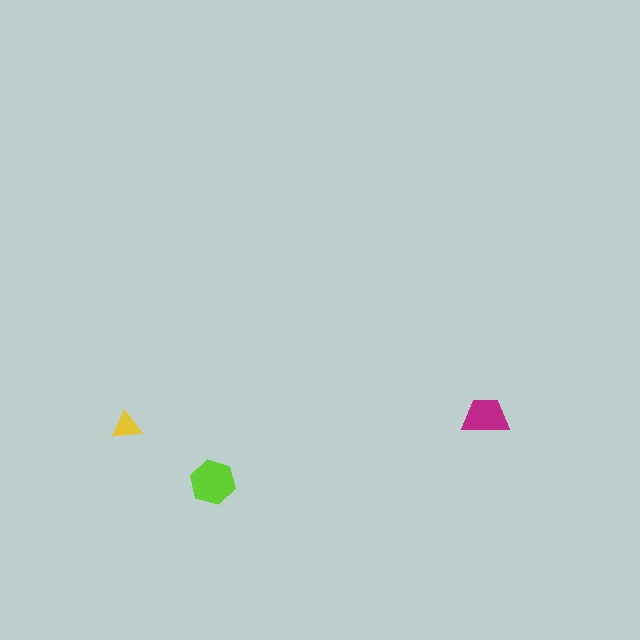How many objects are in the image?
There are 3 objects in the image.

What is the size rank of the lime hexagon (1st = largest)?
1st.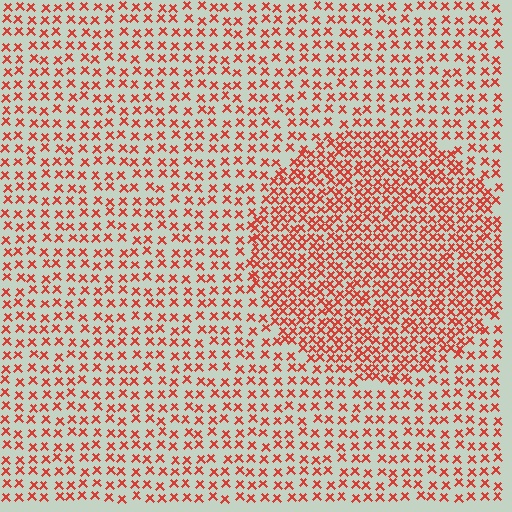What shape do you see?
I see a circle.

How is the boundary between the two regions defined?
The boundary is defined by a change in element density (approximately 1.9x ratio). All elements are the same color, size, and shape.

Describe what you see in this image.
The image contains small red elements arranged at two different densities. A circle-shaped region is visible where the elements are more densely packed than the surrounding area.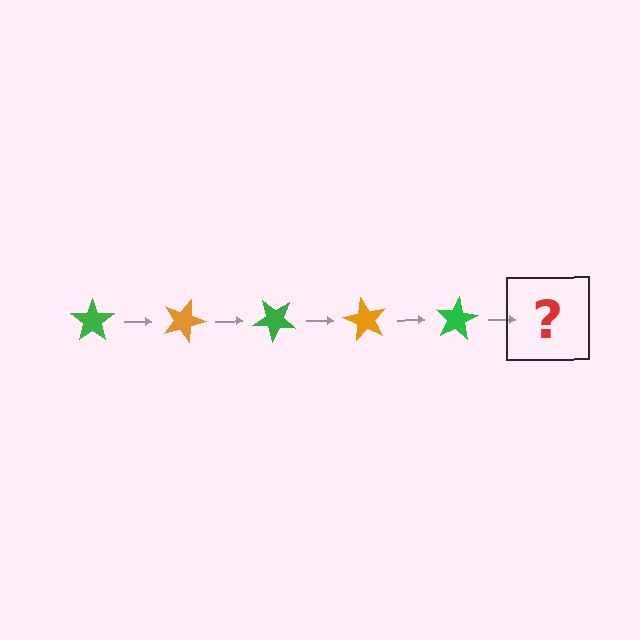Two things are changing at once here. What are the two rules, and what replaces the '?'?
The two rules are that it rotates 20 degrees each step and the color cycles through green and orange. The '?' should be an orange star, rotated 100 degrees from the start.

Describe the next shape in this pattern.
It should be an orange star, rotated 100 degrees from the start.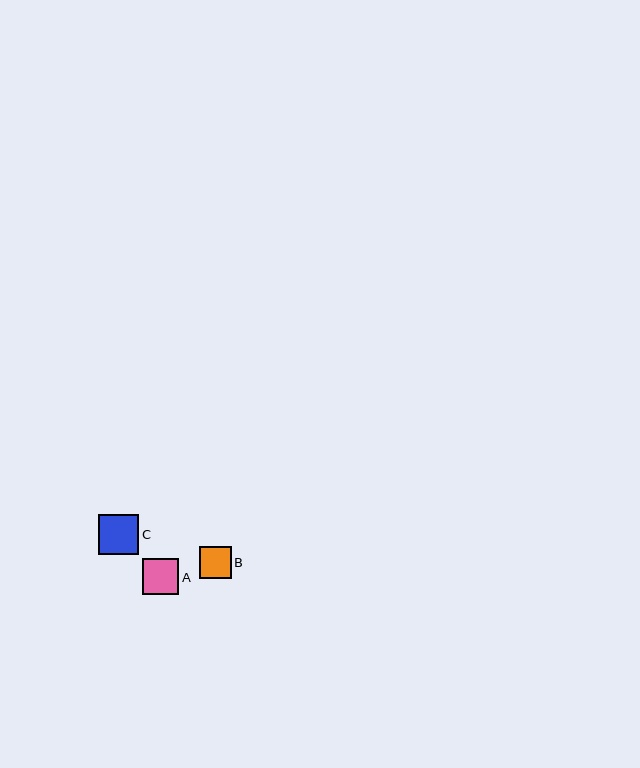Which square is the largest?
Square C is the largest with a size of approximately 41 pixels.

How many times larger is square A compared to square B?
Square A is approximately 1.1 times the size of square B.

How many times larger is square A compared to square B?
Square A is approximately 1.1 times the size of square B.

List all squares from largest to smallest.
From largest to smallest: C, A, B.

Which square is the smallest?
Square B is the smallest with a size of approximately 32 pixels.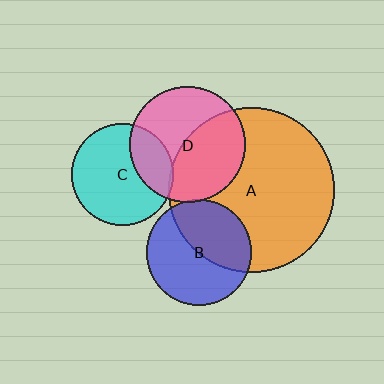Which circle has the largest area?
Circle A (orange).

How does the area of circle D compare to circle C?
Approximately 1.3 times.